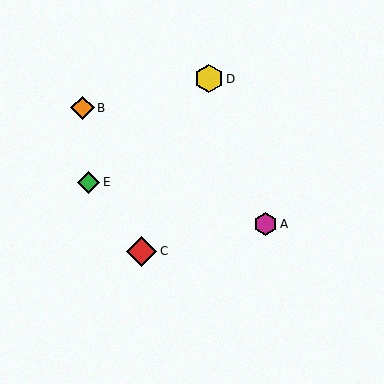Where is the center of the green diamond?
The center of the green diamond is at (89, 182).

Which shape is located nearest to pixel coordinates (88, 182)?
The green diamond (labeled E) at (89, 182) is nearest to that location.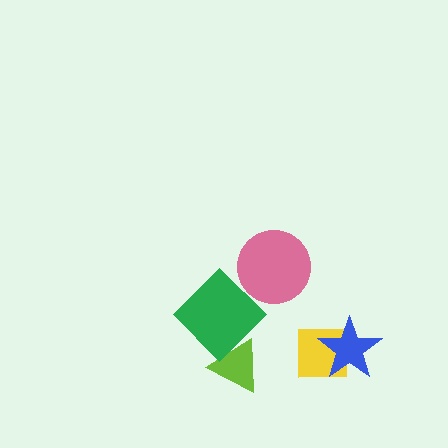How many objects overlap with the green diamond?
2 objects overlap with the green diamond.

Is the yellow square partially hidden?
Yes, it is partially covered by another shape.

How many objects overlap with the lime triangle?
1 object overlaps with the lime triangle.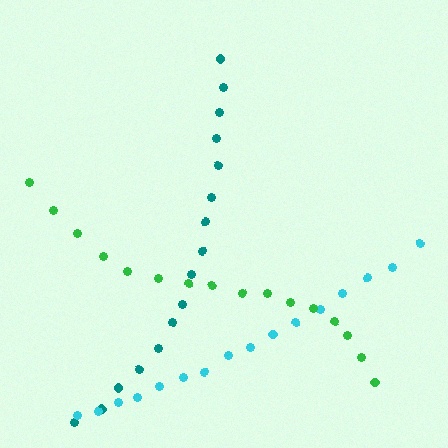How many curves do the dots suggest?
There are 3 distinct paths.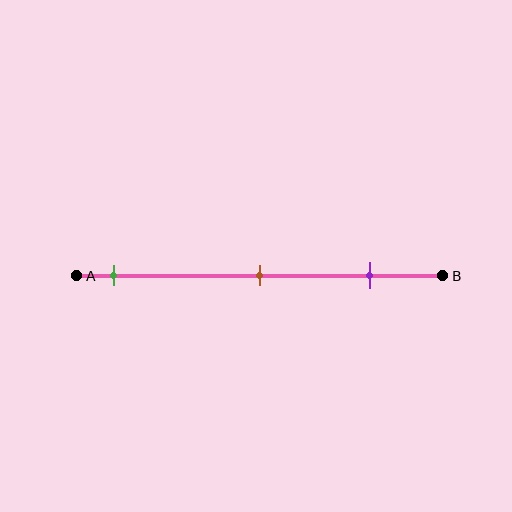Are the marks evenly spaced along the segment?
Yes, the marks are approximately evenly spaced.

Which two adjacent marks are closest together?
The brown and purple marks are the closest adjacent pair.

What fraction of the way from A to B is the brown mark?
The brown mark is approximately 50% (0.5) of the way from A to B.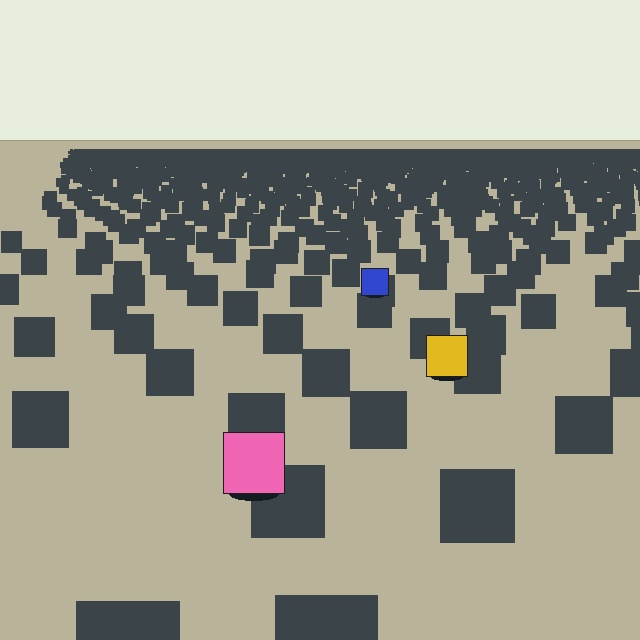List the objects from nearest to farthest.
From nearest to farthest: the pink square, the yellow square, the blue square.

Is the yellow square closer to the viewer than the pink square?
No. The pink square is closer — you can tell from the texture gradient: the ground texture is coarser near it.